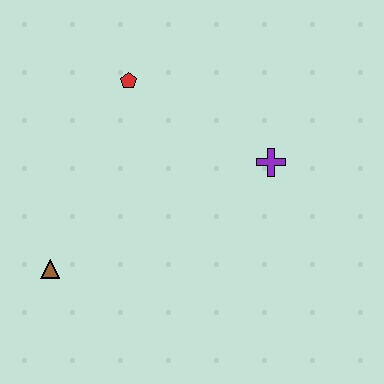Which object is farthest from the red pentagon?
The brown triangle is farthest from the red pentagon.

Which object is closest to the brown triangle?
The red pentagon is closest to the brown triangle.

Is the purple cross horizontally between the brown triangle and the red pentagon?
No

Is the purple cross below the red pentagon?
Yes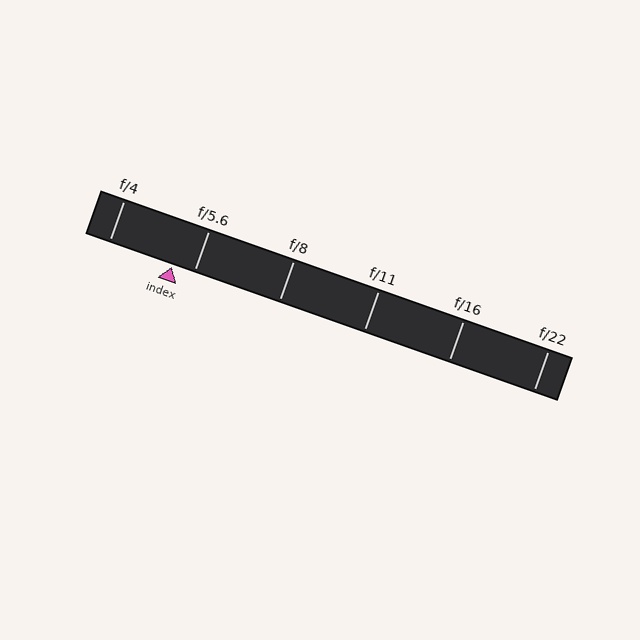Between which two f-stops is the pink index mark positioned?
The index mark is between f/4 and f/5.6.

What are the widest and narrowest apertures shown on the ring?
The widest aperture shown is f/4 and the narrowest is f/22.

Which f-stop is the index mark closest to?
The index mark is closest to f/5.6.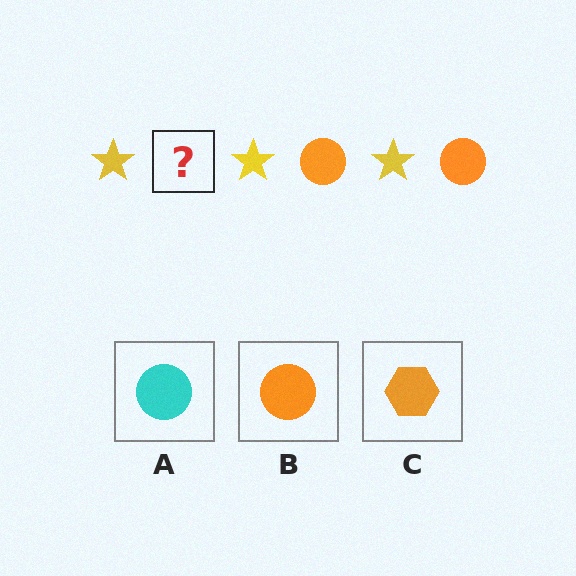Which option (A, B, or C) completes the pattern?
B.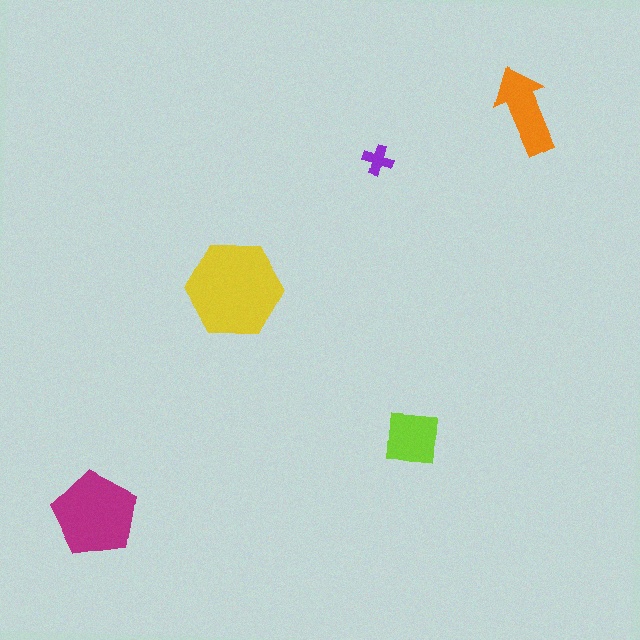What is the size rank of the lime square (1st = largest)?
4th.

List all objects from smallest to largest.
The purple cross, the lime square, the orange arrow, the magenta pentagon, the yellow hexagon.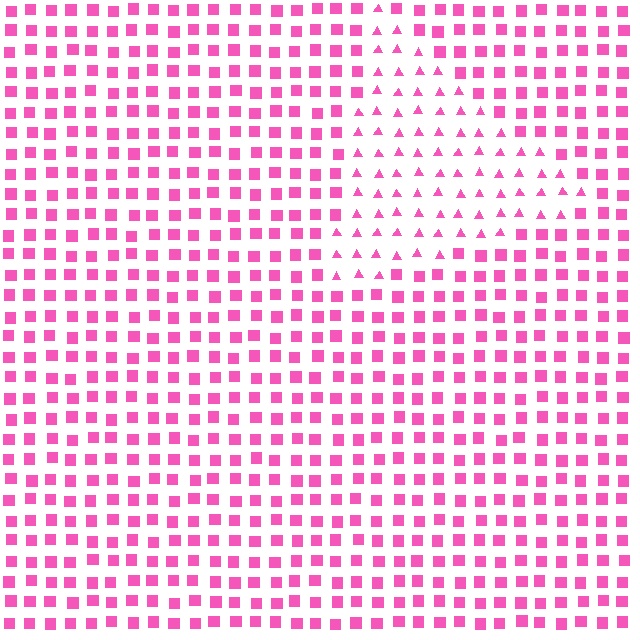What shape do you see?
I see a triangle.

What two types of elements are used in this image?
The image uses triangles inside the triangle region and squares outside it.